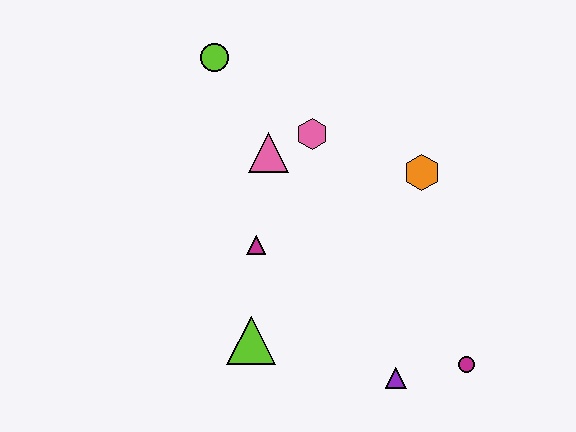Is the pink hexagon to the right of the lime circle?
Yes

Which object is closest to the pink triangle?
The pink hexagon is closest to the pink triangle.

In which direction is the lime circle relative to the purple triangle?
The lime circle is above the purple triangle.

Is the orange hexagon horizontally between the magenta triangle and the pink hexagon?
No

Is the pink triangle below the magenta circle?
No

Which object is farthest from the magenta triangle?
The magenta circle is farthest from the magenta triangle.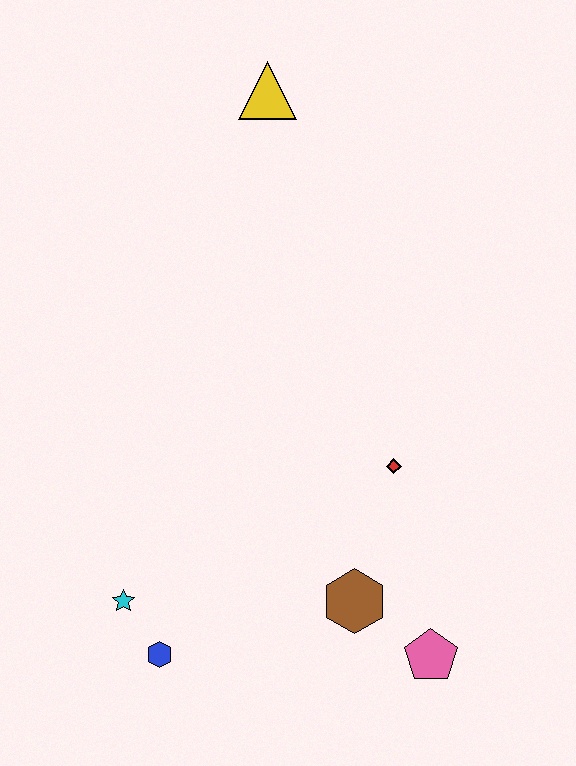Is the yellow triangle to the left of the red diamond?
Yes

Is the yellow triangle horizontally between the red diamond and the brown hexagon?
No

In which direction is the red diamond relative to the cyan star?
The red diamond is to the right of the cyan star.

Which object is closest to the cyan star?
The blue hexagon is closest to the cyan star.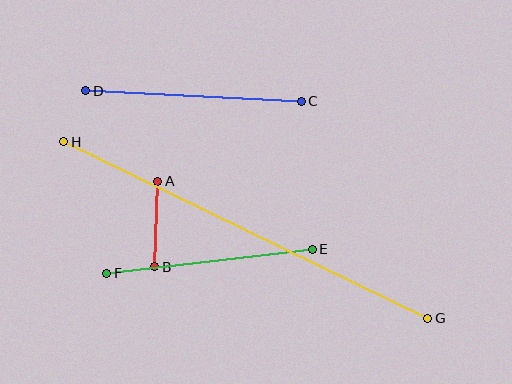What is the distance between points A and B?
The distance is approximately 86 pixels.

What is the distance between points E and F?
The distance is approximately 207 pixels.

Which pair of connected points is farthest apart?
Points G and H are farthest apart.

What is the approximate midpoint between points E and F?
The midpoint is at approximately (209, 261) pixels.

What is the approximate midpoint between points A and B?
The midpoint is at approximately (156, 224) pixels.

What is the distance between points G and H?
The distance is approximately 404 pixels.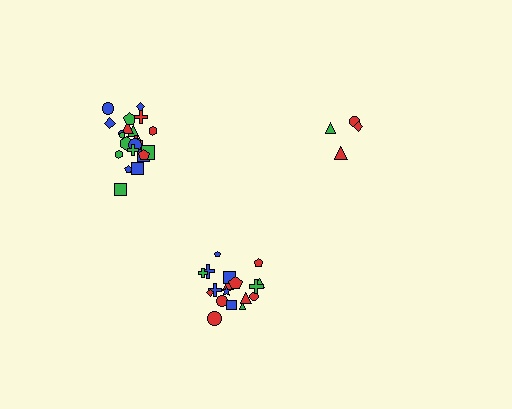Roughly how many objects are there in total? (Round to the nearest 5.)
Roughly 45 objects in total.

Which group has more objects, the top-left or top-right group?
The top-left group.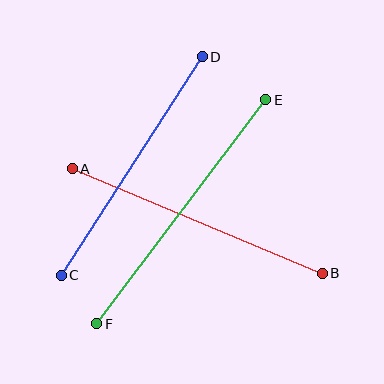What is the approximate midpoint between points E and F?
The midpoint is at approximately (181, 212) pixels.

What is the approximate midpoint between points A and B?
The midpoint is at approximately (197, 221) pixels.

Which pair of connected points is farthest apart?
Points E and F are farthest apart.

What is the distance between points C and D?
The distance is approximately 260 pixels.